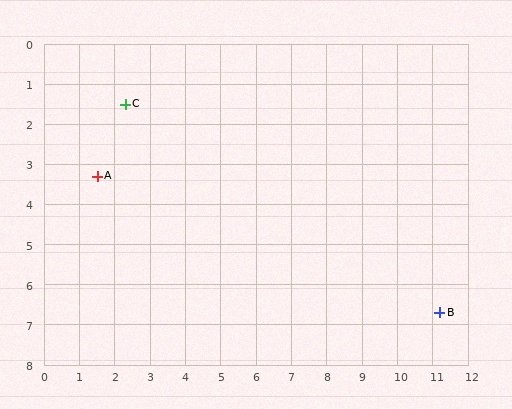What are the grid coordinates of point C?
Point C is at approximately (2.3, 1.5).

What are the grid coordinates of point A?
Point A is at approximately (1.5, 3.3).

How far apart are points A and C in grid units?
Points A and C are about 2.0 grid units apart.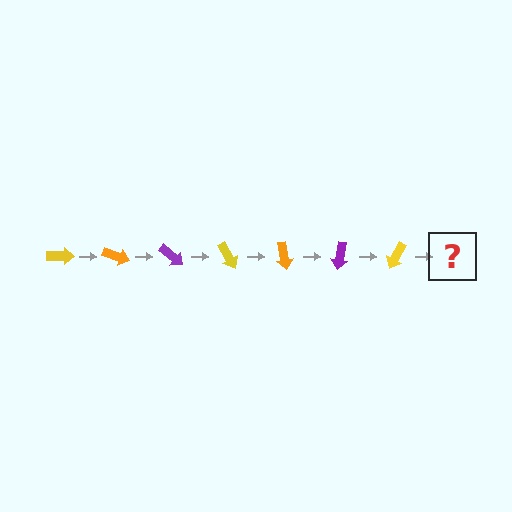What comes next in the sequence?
The next element should be an orange arrow, rotated 140 degrees from the start.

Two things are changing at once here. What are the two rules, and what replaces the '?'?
The two rules are that it rotates 20 degrees each step and the color cycles through yellow, orange, and purple. The '?' should be an orange arrow, rotated 140 degrees from the start.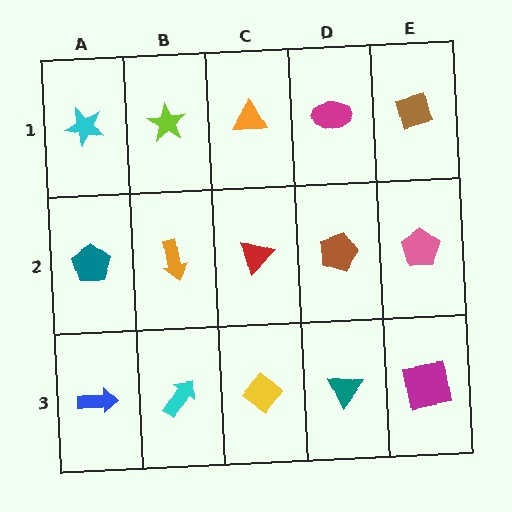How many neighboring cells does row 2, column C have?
4.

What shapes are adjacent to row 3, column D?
A brown pentagon (row 2, column D), a yellow diamond (row 3, column C), a magenta square (row 3, column E).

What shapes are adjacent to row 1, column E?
A pink pentagon (row 2, column E), a magenta ellipse (row 1, column D).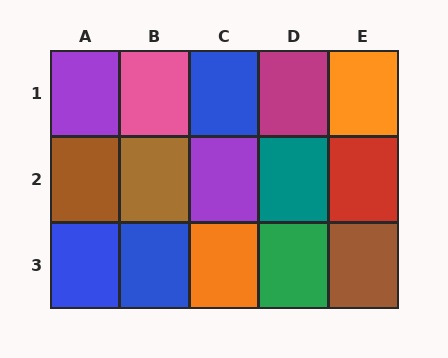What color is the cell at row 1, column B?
Pink.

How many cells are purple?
2 cells are purple.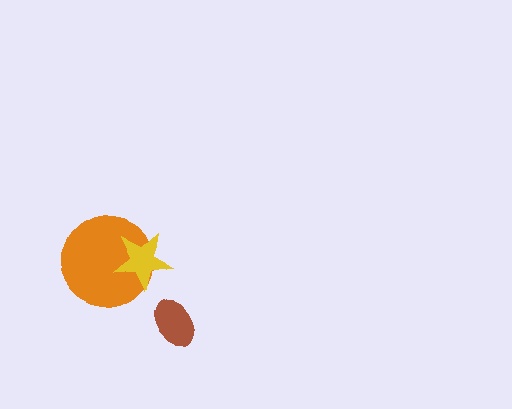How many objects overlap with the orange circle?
1 object overlaps with the orange circle.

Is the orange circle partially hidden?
Yes, it is partially covered by another shape.